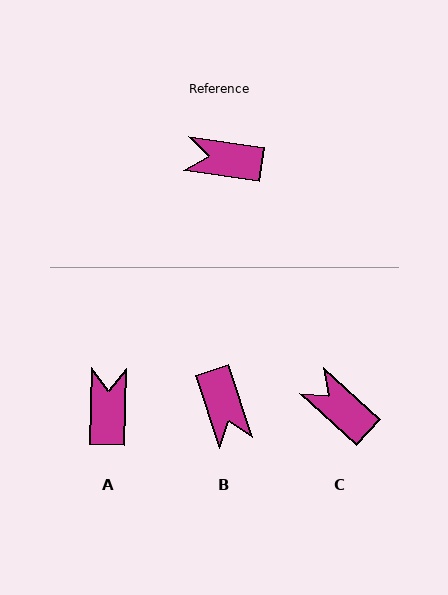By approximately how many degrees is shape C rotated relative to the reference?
Approximately 34 degrees clockwise.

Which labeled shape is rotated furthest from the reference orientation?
B, about 116 degrees away.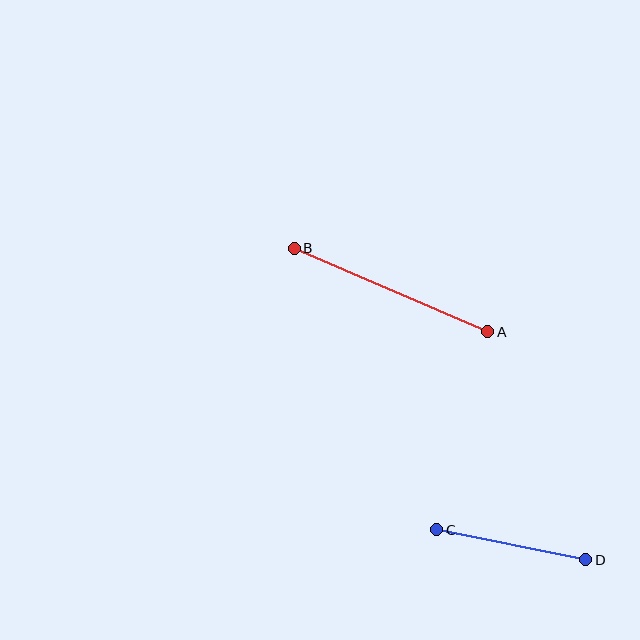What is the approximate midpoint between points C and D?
The midpoint is at approximately (511, 545) pixels.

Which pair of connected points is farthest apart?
Points A and B are farthest apart.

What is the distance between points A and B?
The distance is approximately 211 pixels.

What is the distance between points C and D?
The distance is approximately 152 pixels.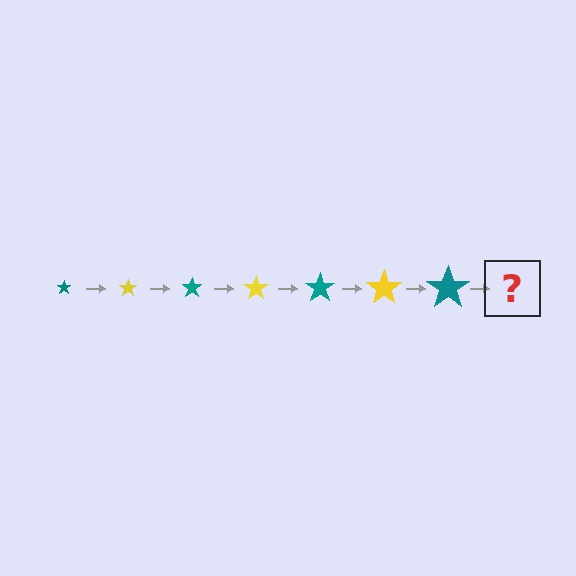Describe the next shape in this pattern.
It should be a yellow star, larger than the previous one.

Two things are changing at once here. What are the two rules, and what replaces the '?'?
The two rules are that the star grows larger each step and the color cycles through teal and yellow. The '?' should be a yellow star, larger than the previous one.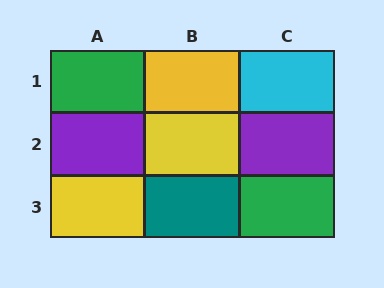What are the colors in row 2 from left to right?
Purple, yellow, purple.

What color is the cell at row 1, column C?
Cyan.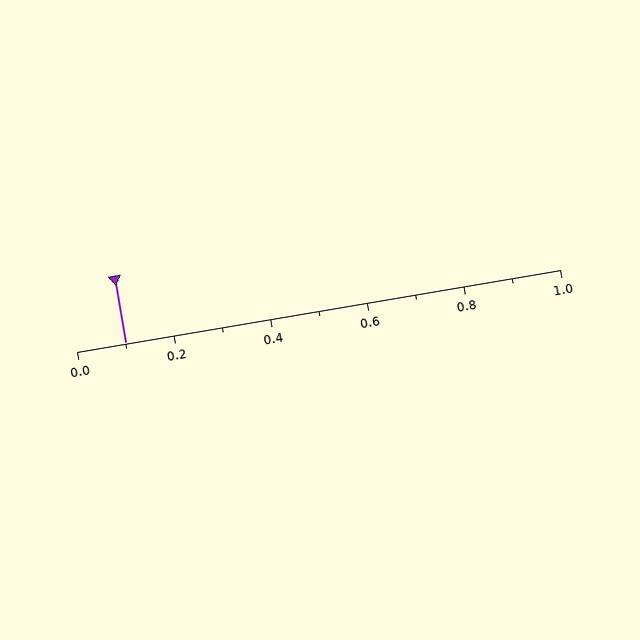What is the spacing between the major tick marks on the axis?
The major ticks are spaced 0.2 apart.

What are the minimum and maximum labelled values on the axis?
The axis runs from 0.0 to 1.0.